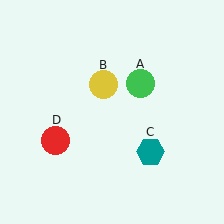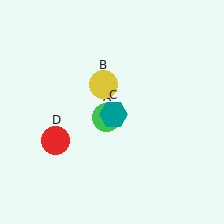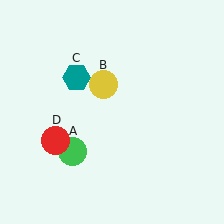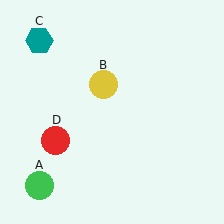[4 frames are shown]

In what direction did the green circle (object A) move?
The green circle (object A) moved down and to the left.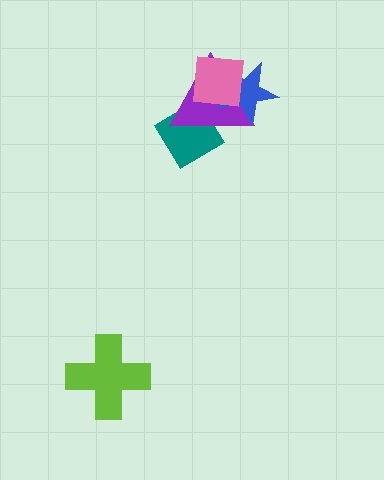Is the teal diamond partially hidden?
Yes, it is partially covered by another shape.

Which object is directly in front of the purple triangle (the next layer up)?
The blue star is directly in front of the purple triangle.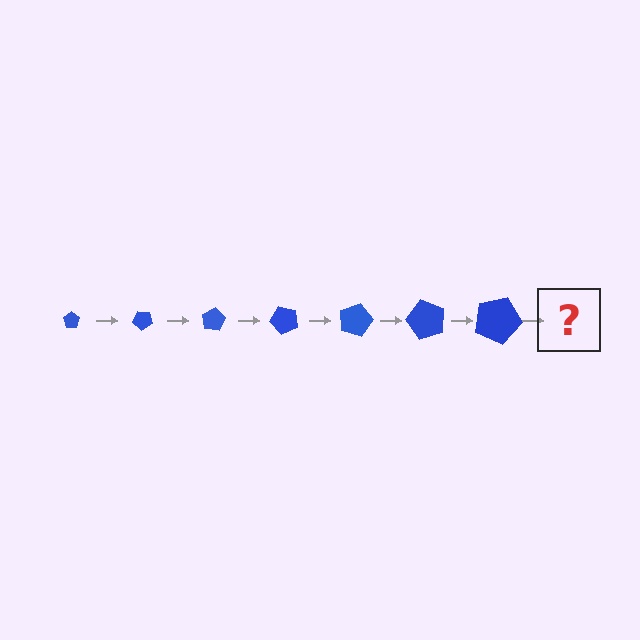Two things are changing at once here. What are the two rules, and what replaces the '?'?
The two rules are that the pentagon grows larger each step and it rotates 40 degrees each step. The '?' should be a pentagon, larger than the previous one and rotated 280 degrees from the start.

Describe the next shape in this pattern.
It should be a pentagon, larger than the previous one and rotated 280 degrees from the start.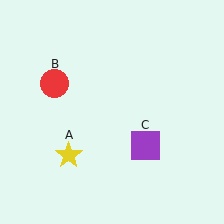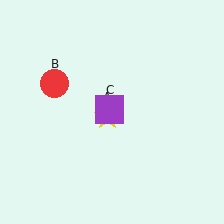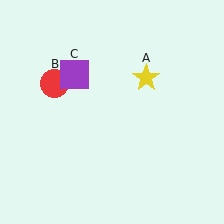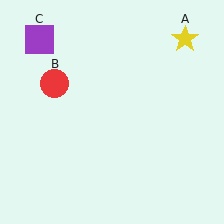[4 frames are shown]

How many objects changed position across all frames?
2 objects changed position: yellow star (object A), purple square (object C).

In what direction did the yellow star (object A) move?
The yellow star (object A) moved up and to the right.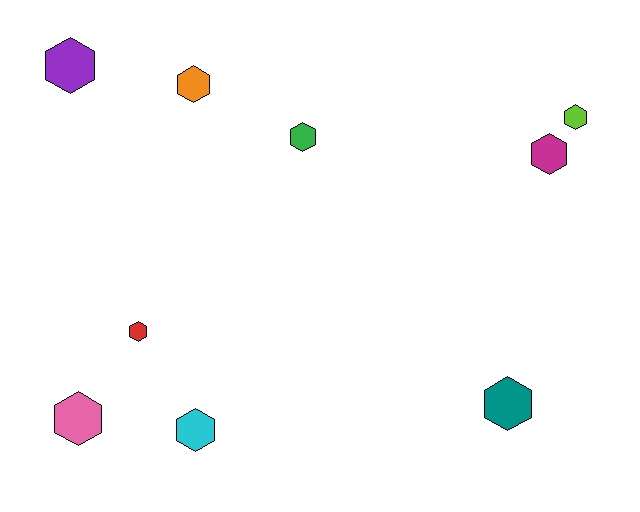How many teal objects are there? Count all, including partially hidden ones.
There is 1 teal object.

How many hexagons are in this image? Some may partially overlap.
There are 9 hexagons.